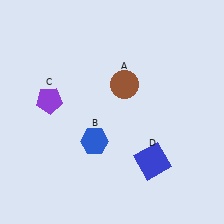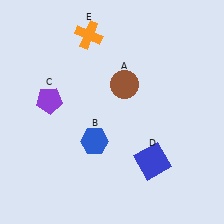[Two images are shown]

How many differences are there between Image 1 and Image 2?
There is 1 difference between the two images.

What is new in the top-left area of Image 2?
An orange cross (E) was added in the top-left area of Image 2.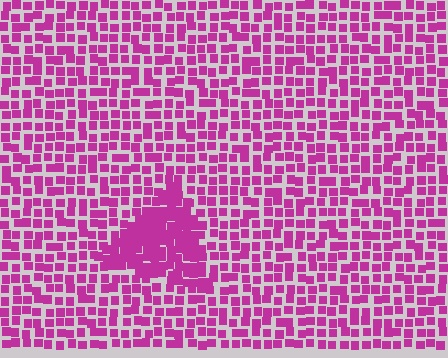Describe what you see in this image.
The image contains small magenta elements arranged at two different densities. A triangle-shaped region is visible where the elements are more densely packed than the surrounding area.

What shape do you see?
I see a triangle.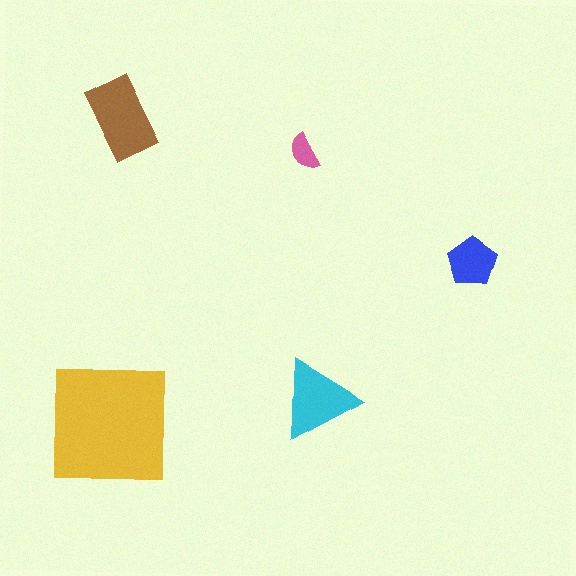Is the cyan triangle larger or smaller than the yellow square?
Smaller.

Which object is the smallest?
The pink semicircle.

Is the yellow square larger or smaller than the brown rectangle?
Larger.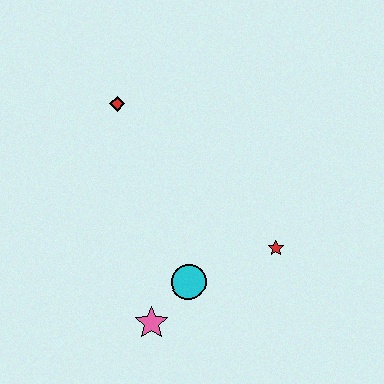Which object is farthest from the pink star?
The red diamond is farthest from the pink star.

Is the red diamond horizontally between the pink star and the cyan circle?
No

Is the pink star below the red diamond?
Yes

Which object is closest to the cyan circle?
The pink star is closest to the cyan circle.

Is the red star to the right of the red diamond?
Yes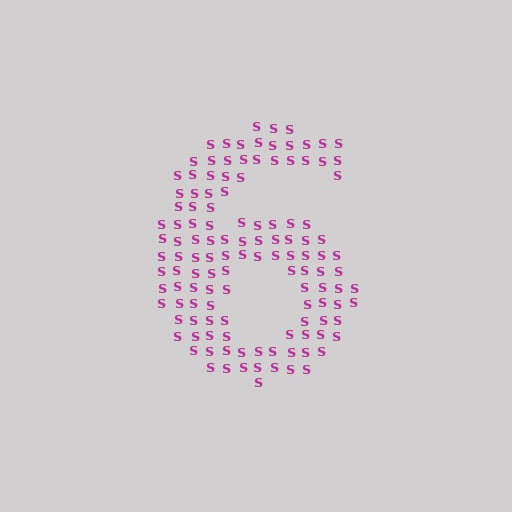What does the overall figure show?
The overall figure shows the digit 6.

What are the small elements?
The small elements are letter S's.